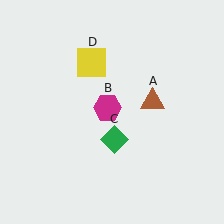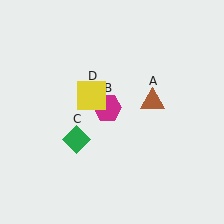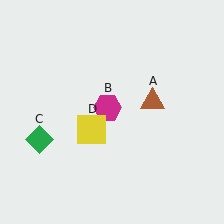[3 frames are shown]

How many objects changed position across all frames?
2 objects changed position: green diamond (object C), yellow square (object D).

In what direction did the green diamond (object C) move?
The green diamond (object C) moved left.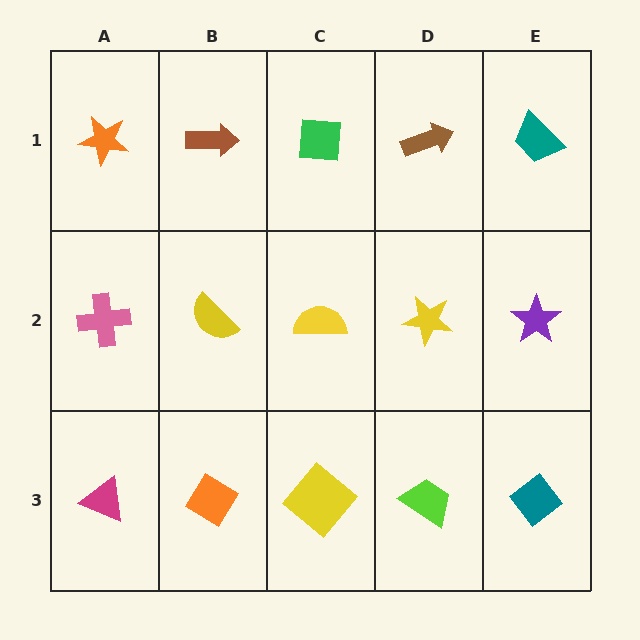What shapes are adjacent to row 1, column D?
A yellow star (row 2, column D), a green square (row 1, column C), a teal trapezoid (row 1, column E).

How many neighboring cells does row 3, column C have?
3.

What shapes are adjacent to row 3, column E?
A purple star (row 2, column E), a lime trapezoid (row 3, column D).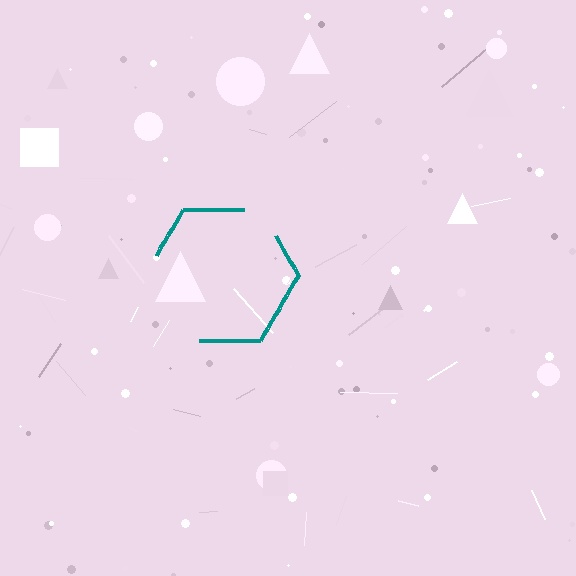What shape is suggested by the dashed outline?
The dashed outline suggests a hexagon.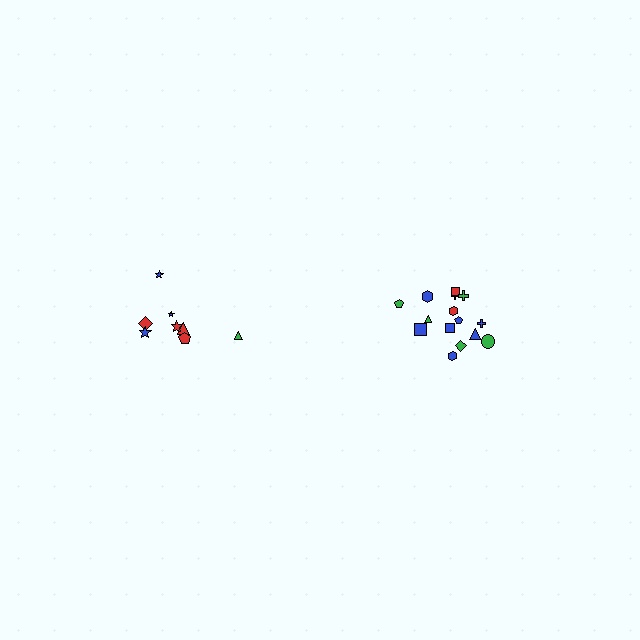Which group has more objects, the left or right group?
The right group.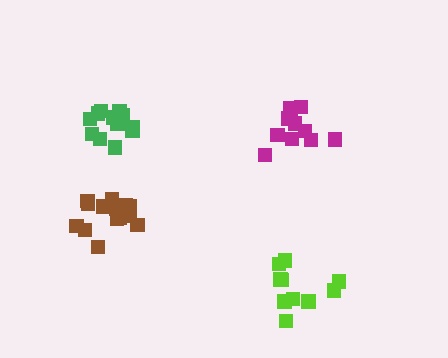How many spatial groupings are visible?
There are 4 spatial groupings.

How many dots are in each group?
Group 1: 12 dots, Group 2: 14 dots, Group 3: 10 dots, Group 4: 10 dots (46 total).